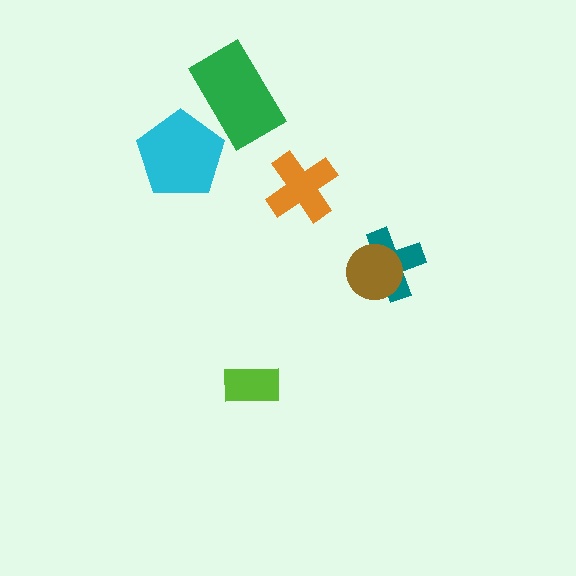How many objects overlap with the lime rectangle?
0 objects overlap with the lime rectangle.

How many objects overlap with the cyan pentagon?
1 object overlaps with the cyan pentagon.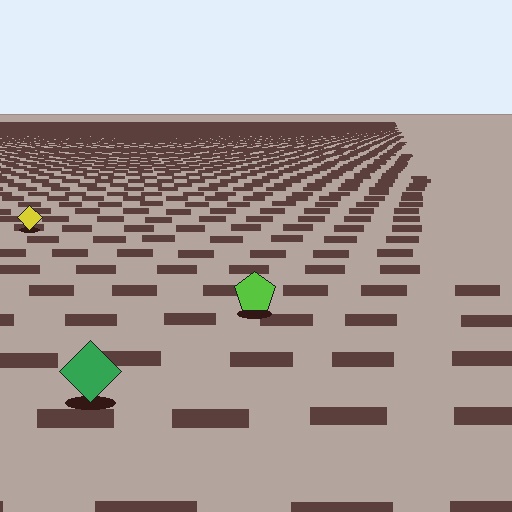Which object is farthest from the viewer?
The yellow diamond is farthest from the viewer. It appears smaller and the ground texture around it is denser.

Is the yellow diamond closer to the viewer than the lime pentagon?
No. The lime pentagon is closer — you can tell from the texture gradient: the ground texture is coarser near it.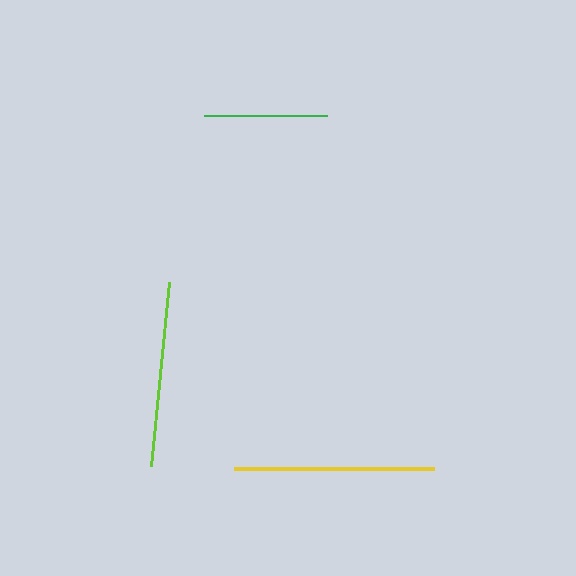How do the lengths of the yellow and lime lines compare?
The yellow and lime lines are approximately the same length.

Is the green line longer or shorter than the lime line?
The lime line is longer than the green line.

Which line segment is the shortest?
The green line is the shortest at approximately 123 pixels.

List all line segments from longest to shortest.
From longest to shortest: yellow, lime, green.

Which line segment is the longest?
The yellow line is the longest at approximately 200 pixels.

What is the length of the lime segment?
The lime segment is approximately 185 pixels long.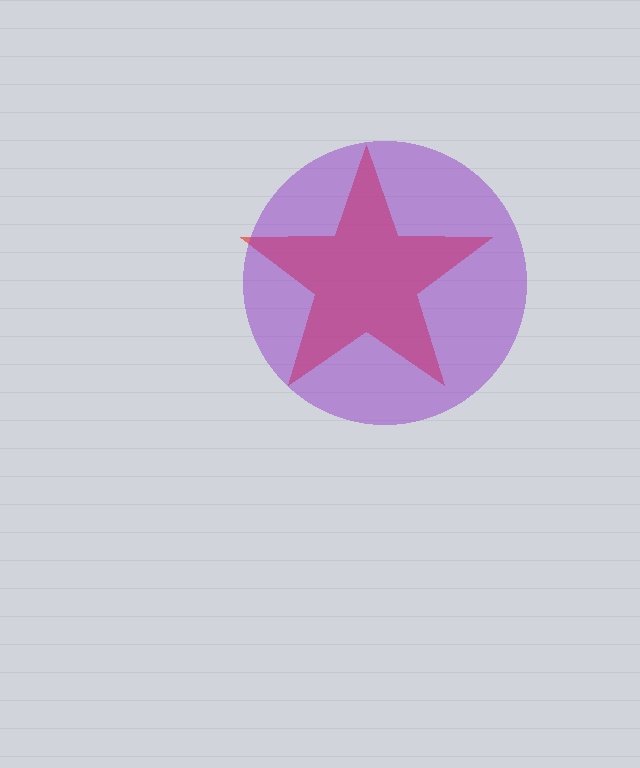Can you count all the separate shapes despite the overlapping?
Yes, there are 2 separate shapes.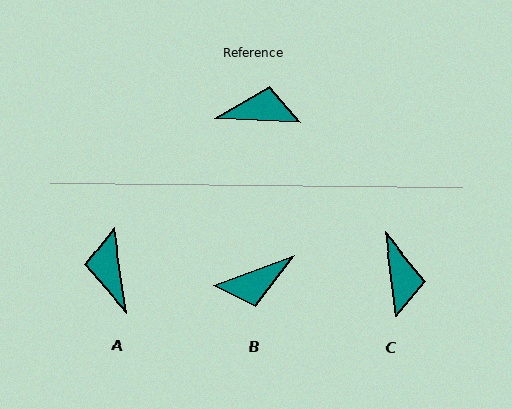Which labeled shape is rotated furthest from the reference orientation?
B, about 157 degrees away.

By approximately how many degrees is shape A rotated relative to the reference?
Approximately 101 degrees counter-clockwise.